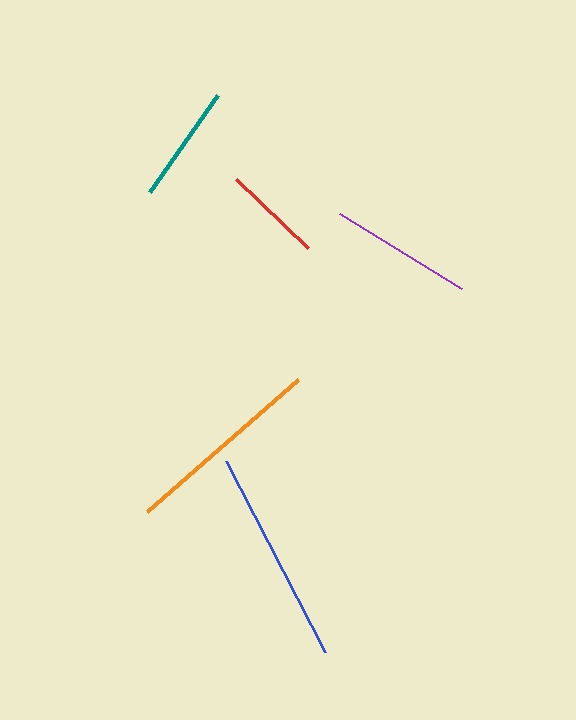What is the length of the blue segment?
The blue segment is approximately 215 pixels long.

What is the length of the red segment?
The red segment is approximately 99 pixels long.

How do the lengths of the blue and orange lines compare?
The blue and orange lines are approximately the same length.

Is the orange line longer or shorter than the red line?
The orange line is longer than the red line.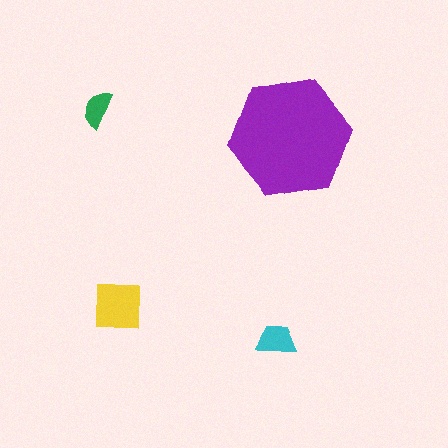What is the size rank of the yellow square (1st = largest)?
2nd.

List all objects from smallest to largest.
The green semicircle, the cyan trapezoid, the yellow square, the purple hexagon.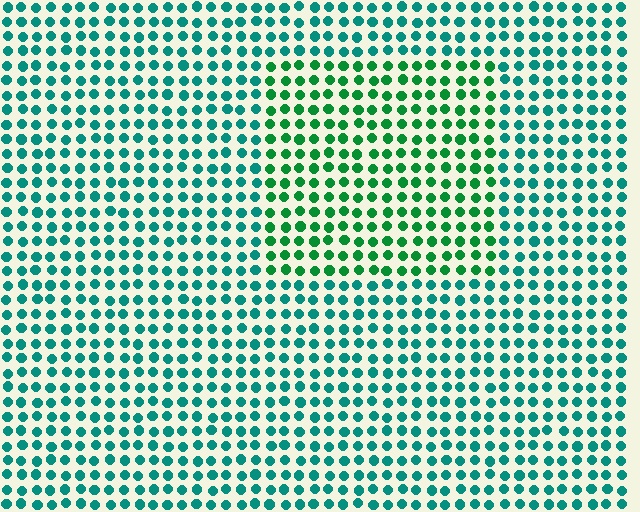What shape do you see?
I see a rectangle.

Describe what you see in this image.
The image is filled with small teal elements in a uniform arrangement. A rectangle-shaped region is visible where the elements are tinted to a slightly different hue, forming a subtle color boundary.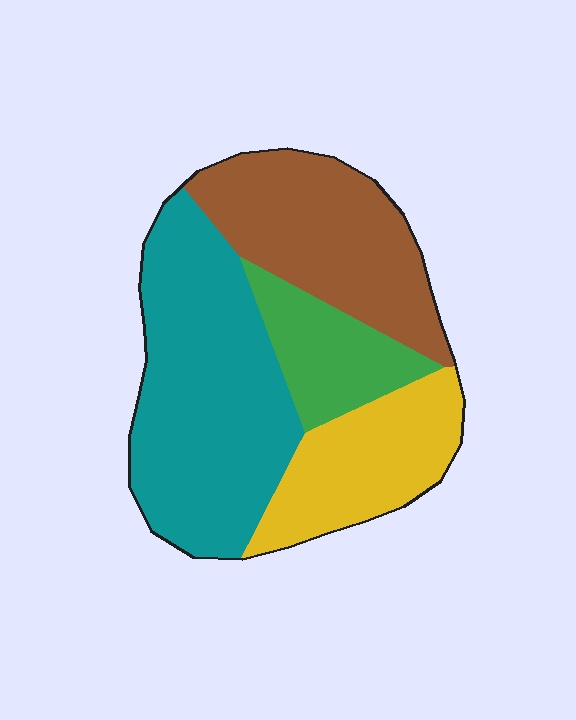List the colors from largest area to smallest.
From largest to smallest: teal, brown, yellow, green.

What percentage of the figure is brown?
Brown takes up about one quarter (1/4) of the figure.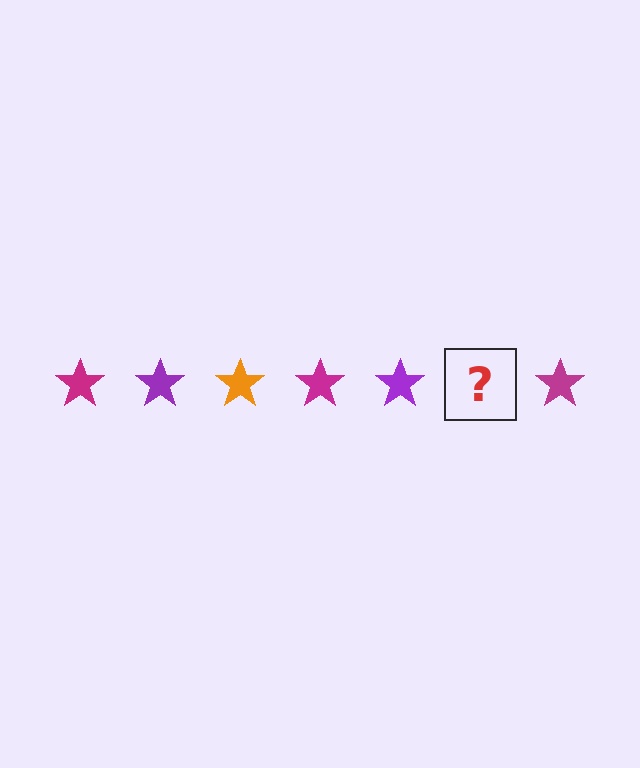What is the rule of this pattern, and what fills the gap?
The rule is that the pattern cycles through magenta, purple, orange stars. The gap should be filled with an orange star.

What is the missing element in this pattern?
The missing element is an orange star.